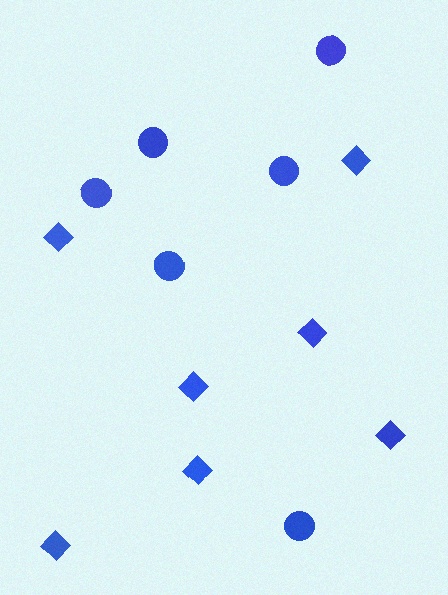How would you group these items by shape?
There are 2 groups: one group of diamonds (7) and one group of circles (6).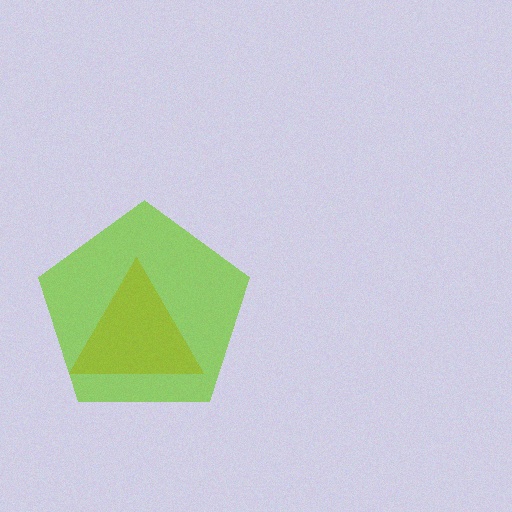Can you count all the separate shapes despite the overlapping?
Yes, there are 2 separate shapes.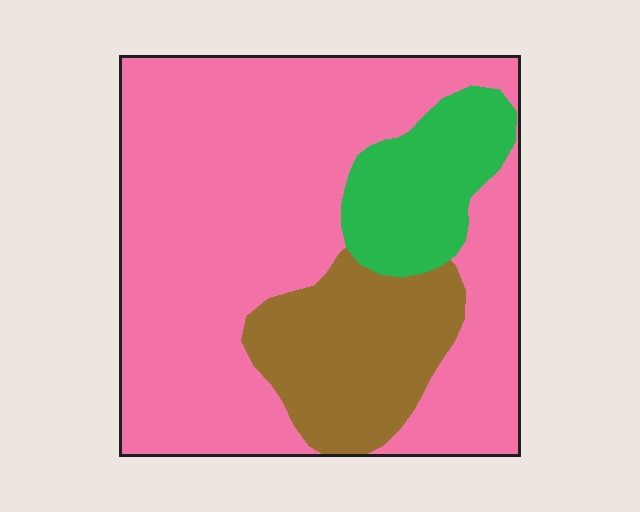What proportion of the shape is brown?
Brown covers roughly 20% of the shape.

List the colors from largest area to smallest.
From largest to smallest: pink, brown, green.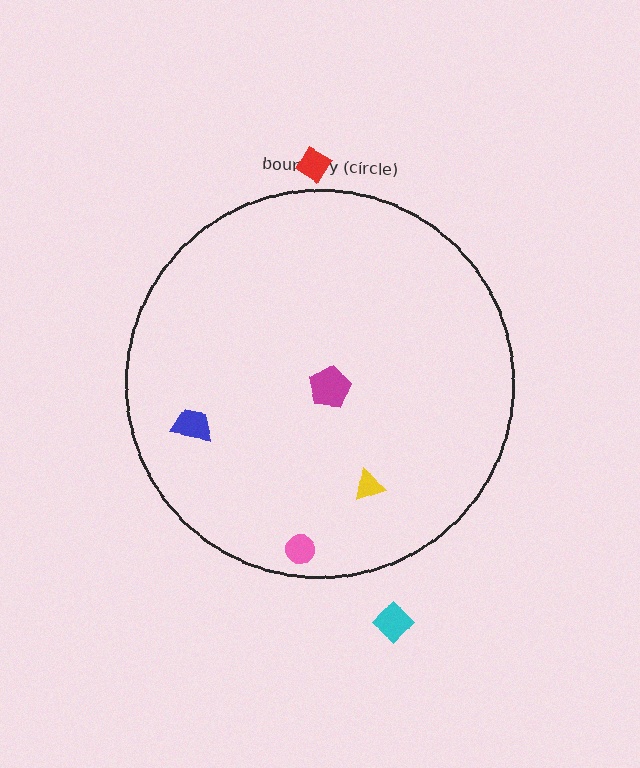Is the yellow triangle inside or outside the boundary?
Inside.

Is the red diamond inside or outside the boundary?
Outside.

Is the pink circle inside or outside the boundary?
Inside.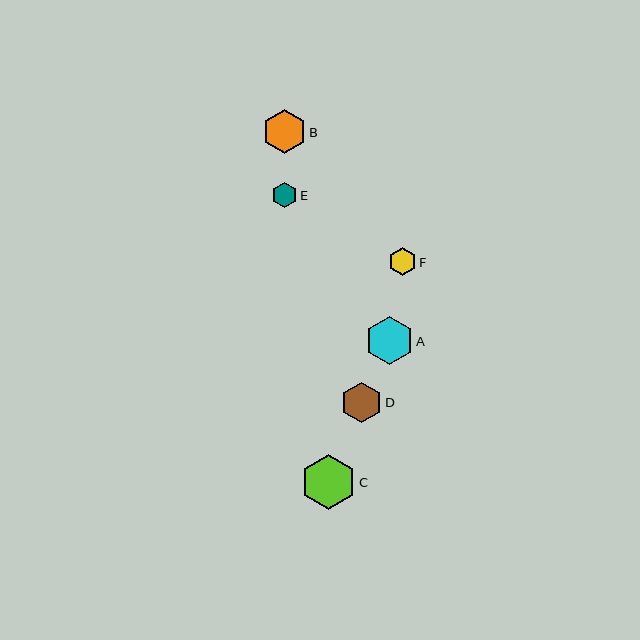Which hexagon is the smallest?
Hexagon E is the smallest with a size of approximately 25 pixels.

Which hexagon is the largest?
Hexagon C is the largest with a size of approximately 55 pixels.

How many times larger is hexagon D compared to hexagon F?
Hexagon D is approximately 1.5 times the size of hexagon F.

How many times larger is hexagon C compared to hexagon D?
Hexagon C is approximately 1.3 times the size of hexagon D.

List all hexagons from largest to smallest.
From largest to smallest: C, A, B, D, F, E.